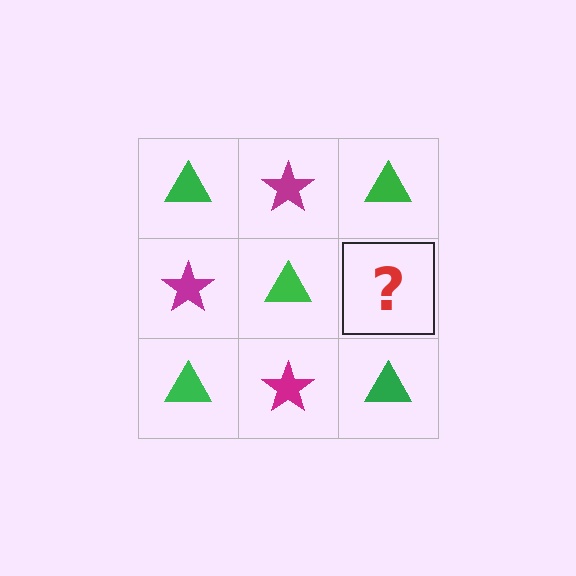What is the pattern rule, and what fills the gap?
The rule is that it alternates green triangle and magenta star in a checkerboard pattern. The gap should be filled with a magenta star.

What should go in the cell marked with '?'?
The missing cell should contain a magenta star.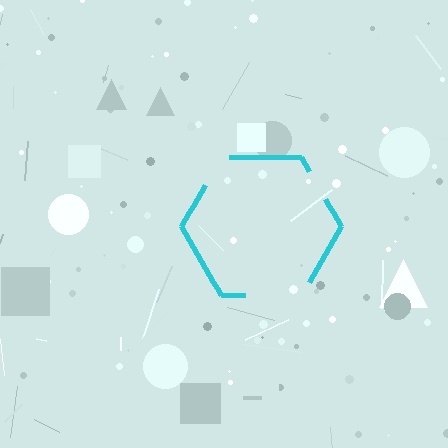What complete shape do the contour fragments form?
The contour fragments form a hexagon.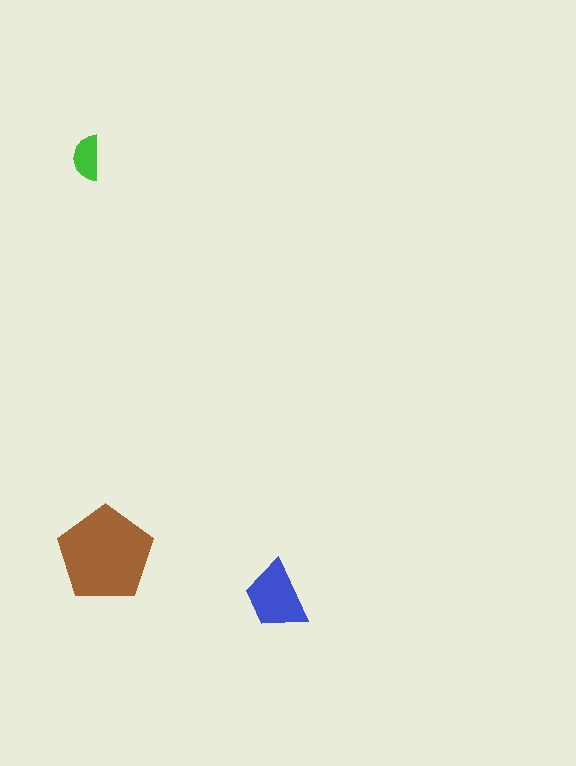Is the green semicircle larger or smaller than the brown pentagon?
Smaller.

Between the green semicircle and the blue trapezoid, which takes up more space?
The blue trapezoid.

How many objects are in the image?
There are 3 objects in the image.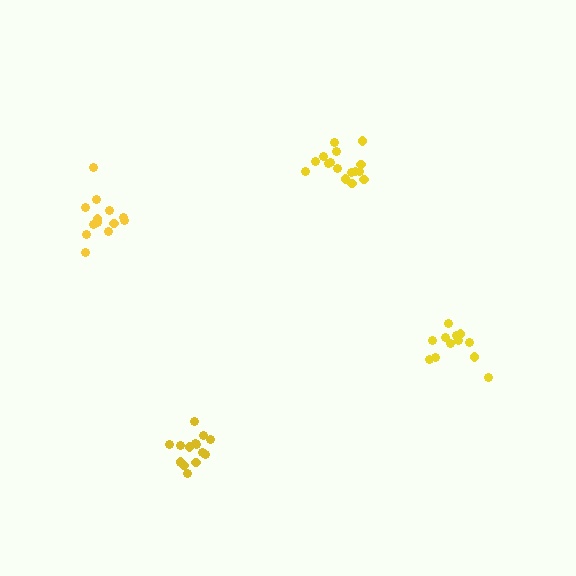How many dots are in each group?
Group 1: 16 dots, Group 2: 15 dots, Group 3: 13 dots, Group 4: 12 dots (56 total).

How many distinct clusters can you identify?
There are 4 distinct clusters.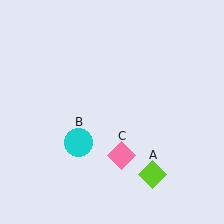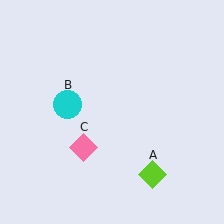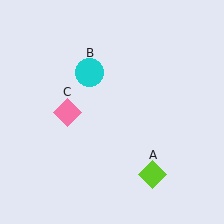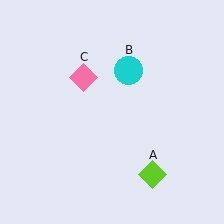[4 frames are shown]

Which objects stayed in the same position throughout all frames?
Lime diamond (object A) remained stationary.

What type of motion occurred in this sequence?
The cyan circle (object B), pink diamond (object C) rotated clockwise around the center of the scene.